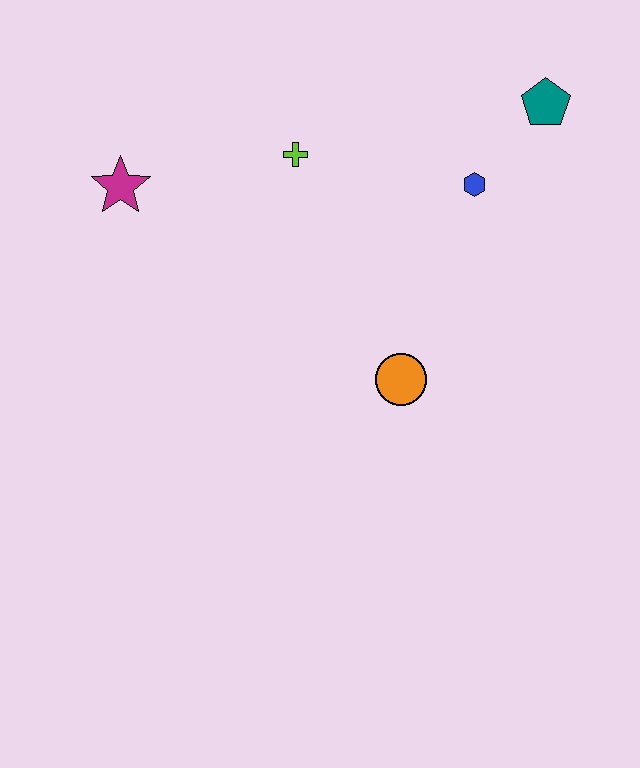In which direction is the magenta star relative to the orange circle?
The magenta star is to the left of the orange circle.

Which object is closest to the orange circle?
The blue hexagon is closest to the orange circle.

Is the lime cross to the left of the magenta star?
No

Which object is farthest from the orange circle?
The magenta star is farthest from the orange circle.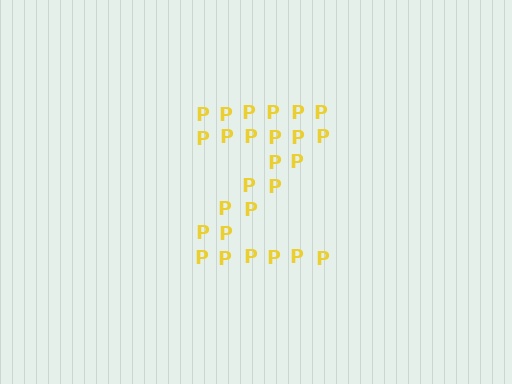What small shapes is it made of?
It is made of small letter P's.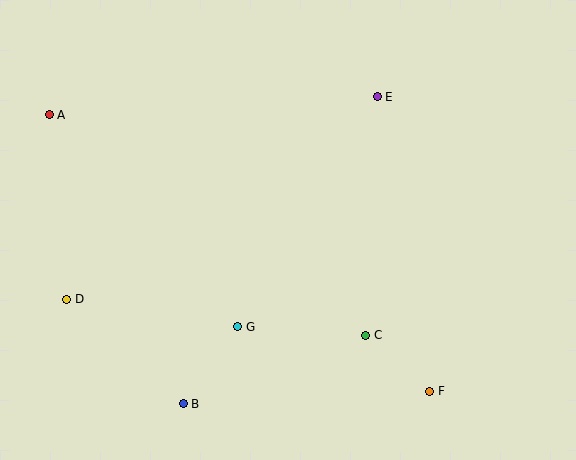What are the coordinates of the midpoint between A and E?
The midpoint between A and E is at (213, 106).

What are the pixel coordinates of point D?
Point D is at (67, 299).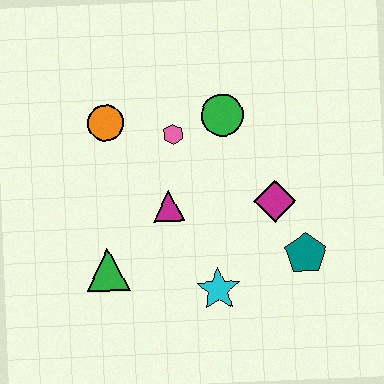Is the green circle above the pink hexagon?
Yes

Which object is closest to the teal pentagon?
The magenta diamond is closest to the teal pentagon.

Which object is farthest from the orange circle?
The teal pentagon is farthest from the orange circle.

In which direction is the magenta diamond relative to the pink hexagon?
The magenta diamond is to the right of the pink hexagon.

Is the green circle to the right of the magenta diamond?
No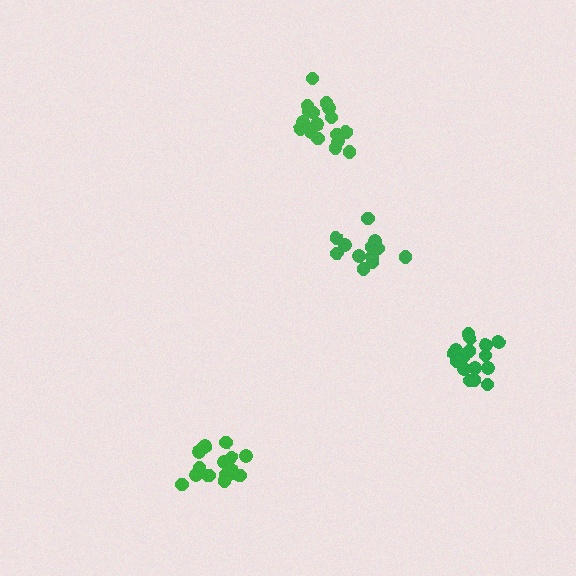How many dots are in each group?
Group 1: 17 dots, Group 2: 12 dots, Group 3: 18 dots, Group 4: 17 dots (64 total).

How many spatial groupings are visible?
There are 4 spatial groupings.